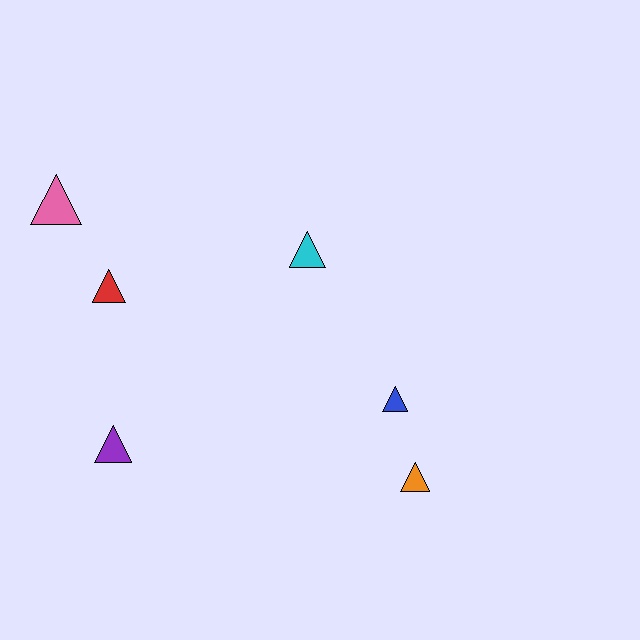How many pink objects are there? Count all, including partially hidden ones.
There is 1 pink object.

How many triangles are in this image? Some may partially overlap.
There are 6 triangles.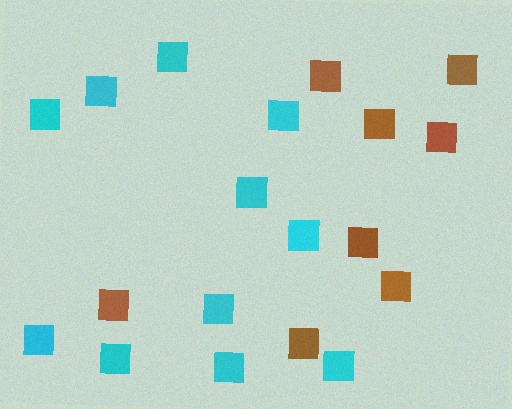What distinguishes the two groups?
There are 2 groups: one group of brown squares (8) and one group of cyan squares (11).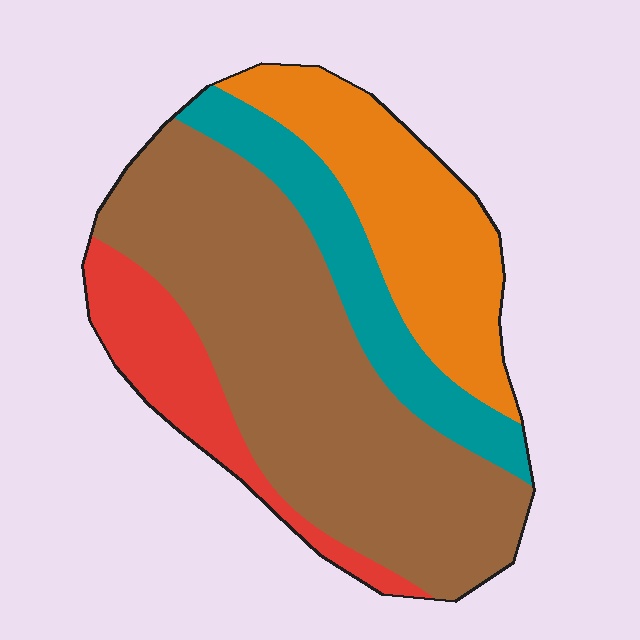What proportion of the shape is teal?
Teal covers 15% of the shape.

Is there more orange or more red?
Orange.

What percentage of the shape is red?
Red takes up about one eighth (1/8) of the shape.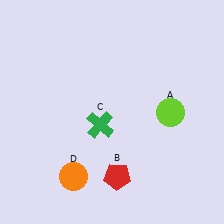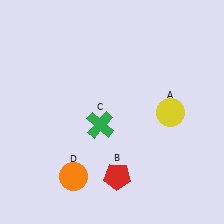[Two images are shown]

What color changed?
The circle (A) changed from lime in Image 1 to yellow in Image 2.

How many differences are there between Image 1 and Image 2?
There is 1 difference between the two images.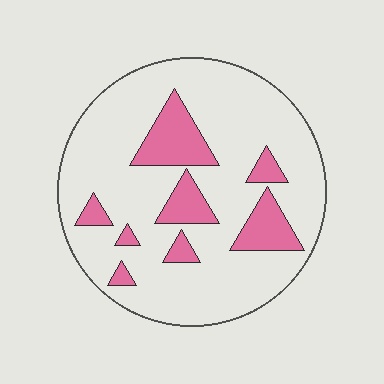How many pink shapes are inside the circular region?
8.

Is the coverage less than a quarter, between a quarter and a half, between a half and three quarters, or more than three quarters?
Less than a quarter.